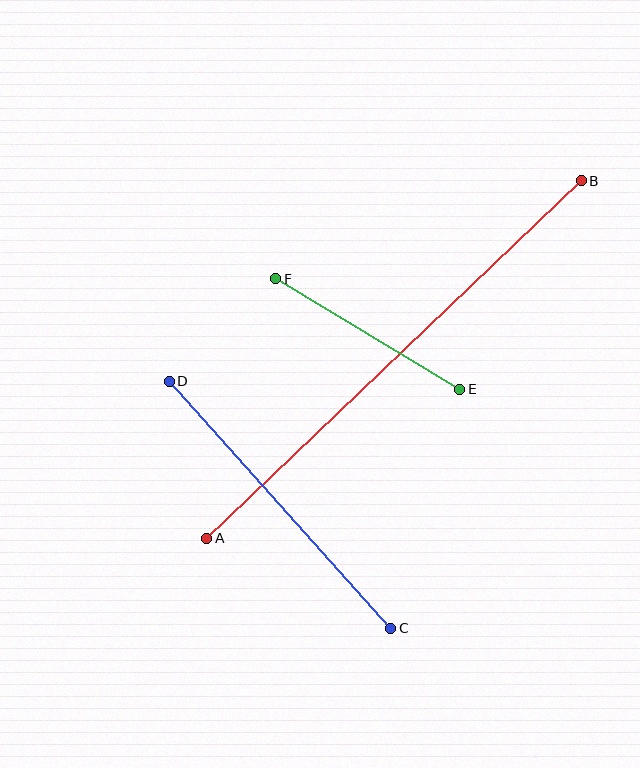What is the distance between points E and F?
The distance is approximately 215 pixels.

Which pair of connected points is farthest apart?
Points A and B are farthest apart.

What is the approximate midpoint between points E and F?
The midpoint is at approximately (368, 334) pixels.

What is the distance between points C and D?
The distance is approximately 331 pixels.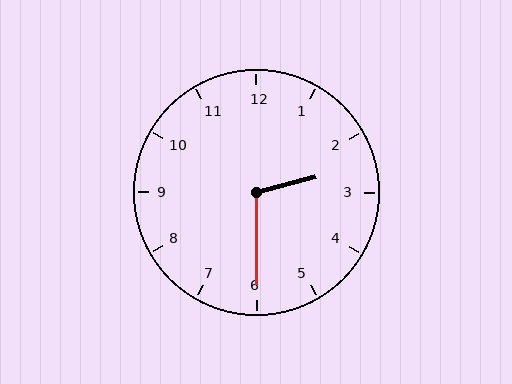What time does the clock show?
2:30.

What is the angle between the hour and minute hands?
Approximately 105 degrees.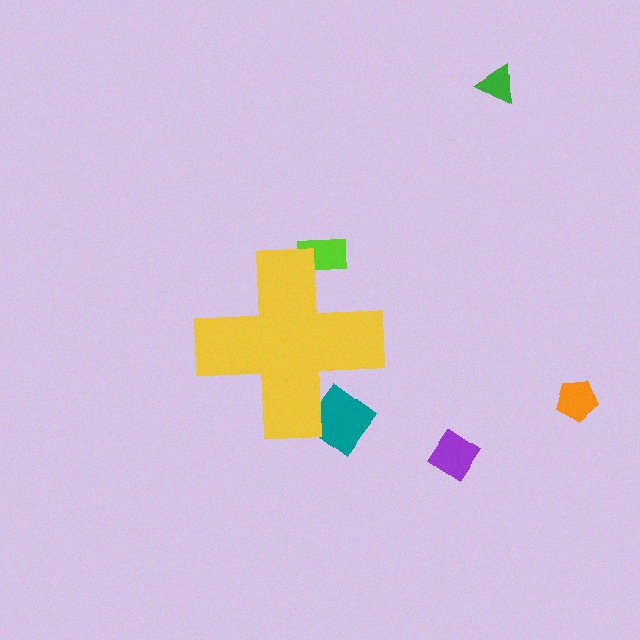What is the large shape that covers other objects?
A yellow cross.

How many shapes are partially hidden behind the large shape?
2 shapes are partially hidden.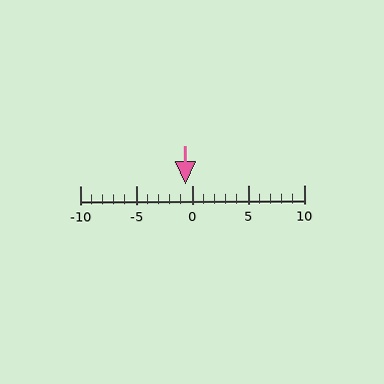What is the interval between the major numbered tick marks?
The major tick marks are spaced 5 units apart.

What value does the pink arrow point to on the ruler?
The pink arrow points to approximately -1.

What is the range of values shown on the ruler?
The ruler shows values from -10 to 10.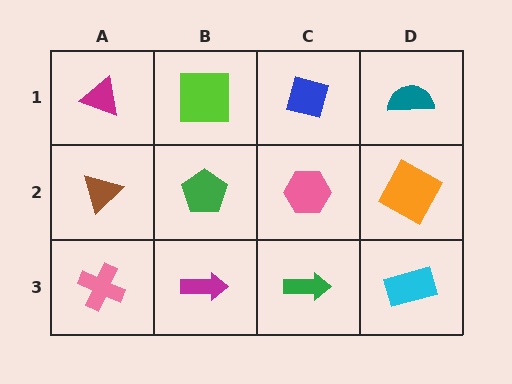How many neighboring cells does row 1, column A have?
2.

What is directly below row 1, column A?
A brown triangle.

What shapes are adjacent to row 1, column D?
An orange square (row 2, column D), a blue diamond (row 1, column C).